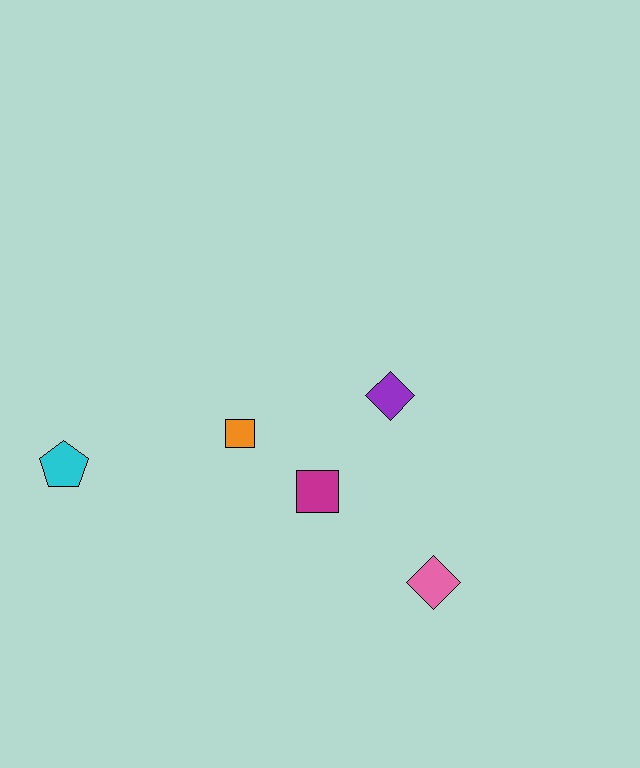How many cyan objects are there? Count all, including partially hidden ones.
There is 1 cyan object.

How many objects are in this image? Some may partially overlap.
There are 5 objects.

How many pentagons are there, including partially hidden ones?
There is 1 pentagon.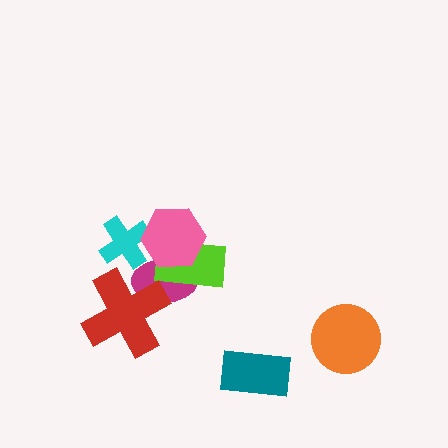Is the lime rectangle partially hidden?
Yes, it is partially covered by another shape.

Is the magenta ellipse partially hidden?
Yes, it is partially covered by another shape.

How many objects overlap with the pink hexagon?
3 objects overlap with the pink hexagon.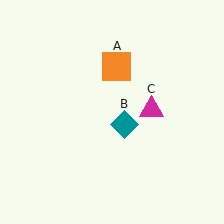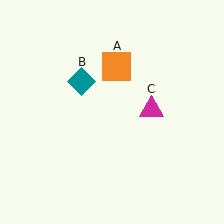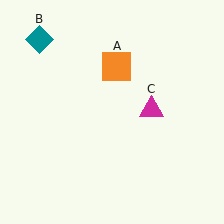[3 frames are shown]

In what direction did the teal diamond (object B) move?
The teal diamond (object B) moved up and to the left.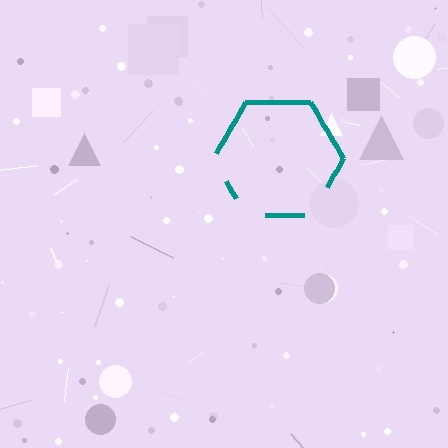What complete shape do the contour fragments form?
The contour fragments form a hexagon.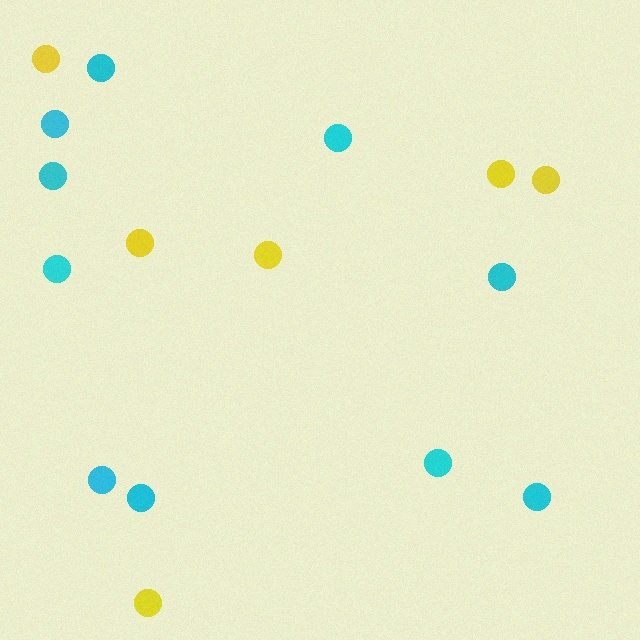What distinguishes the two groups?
There are 2 groups: one group of cyan circles (10) and one group of yellow circles (6).